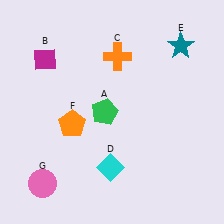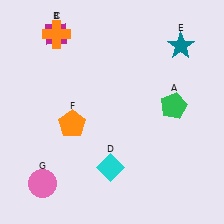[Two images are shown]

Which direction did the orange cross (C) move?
The orange cross (C) moved left.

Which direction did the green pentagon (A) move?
The green pentagon (A) moved right.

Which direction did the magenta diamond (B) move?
The magenta diamond (B) moved up.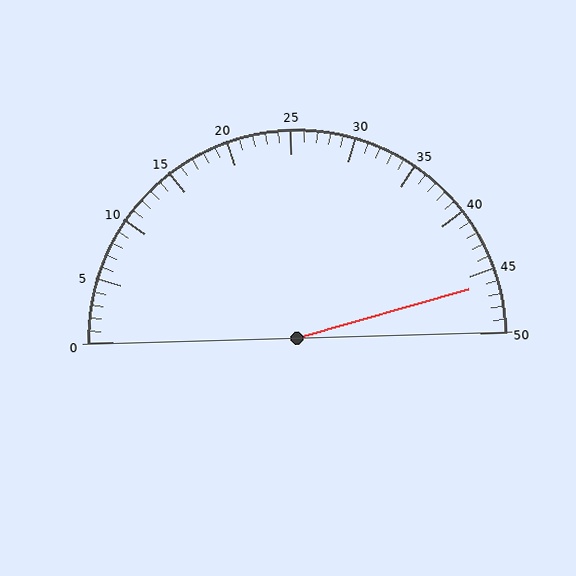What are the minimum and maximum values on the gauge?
The gauge ranges from 0 to 50.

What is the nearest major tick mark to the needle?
The nearest major tick mark is 45.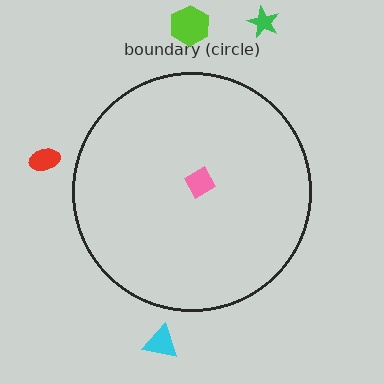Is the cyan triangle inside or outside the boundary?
Outside.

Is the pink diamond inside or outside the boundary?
Inside.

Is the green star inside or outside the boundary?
Outside.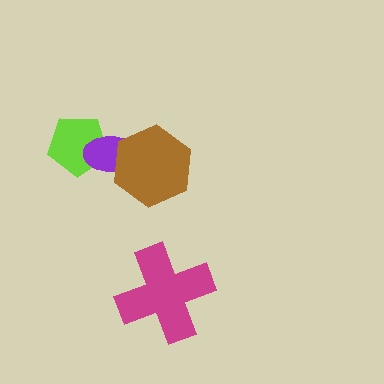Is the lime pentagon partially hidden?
Yes, it is partially covered by another shape.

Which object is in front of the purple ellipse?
The brown hexagon is in front of the purple ellipse.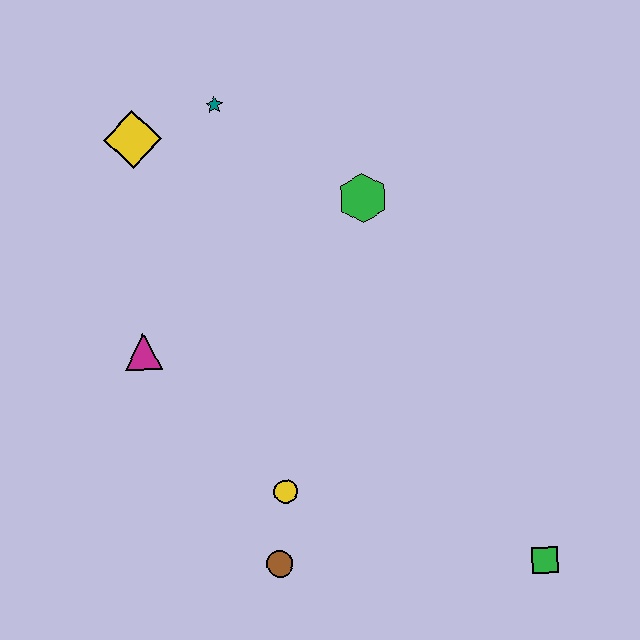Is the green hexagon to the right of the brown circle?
Yes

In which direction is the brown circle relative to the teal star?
The brown circle is below the teal star.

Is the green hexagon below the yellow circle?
No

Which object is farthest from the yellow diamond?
The green square is farthest from the yellow diamond.